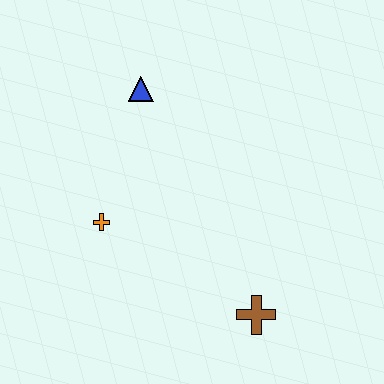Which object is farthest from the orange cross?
The brown cross is farthest from the orange cross.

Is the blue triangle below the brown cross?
No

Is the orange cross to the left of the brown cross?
Yes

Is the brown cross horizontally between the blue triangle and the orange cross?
No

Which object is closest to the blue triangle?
The orange cross is closest to the blue triangle.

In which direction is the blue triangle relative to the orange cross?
The blue triangle is above the orange cross.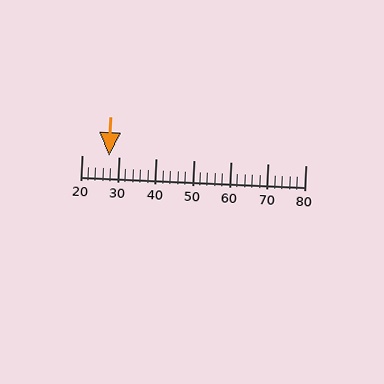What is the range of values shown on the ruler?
The ruler shows values from 20 to 80.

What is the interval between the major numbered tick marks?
The major tick marks are spaced 10 units apart.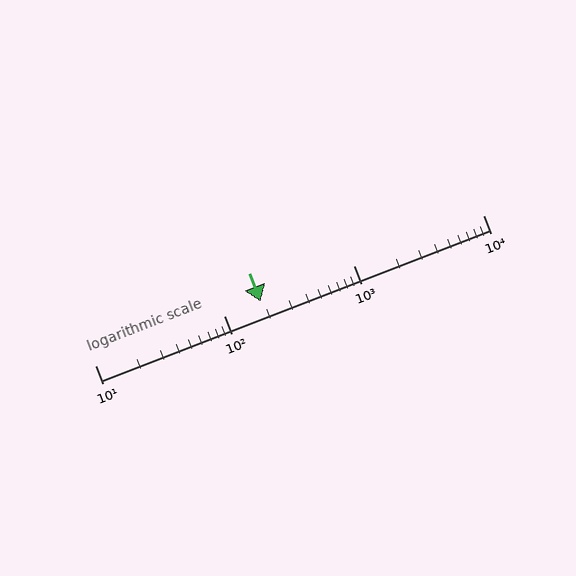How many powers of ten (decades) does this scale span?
The scale spans 3 decades, from 10 to 10000.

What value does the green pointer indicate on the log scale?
The pointer indicates approximately 190.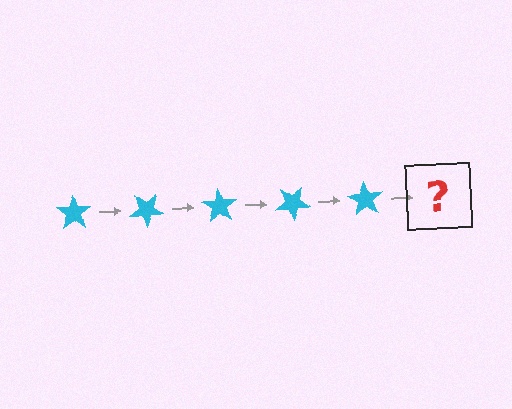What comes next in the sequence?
The next element should be a cyan star rotated 175 degrees.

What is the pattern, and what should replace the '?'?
The pattern is that the star rotates 35 degrees each step. The '?' should be a cyan star rotated 175 degrees.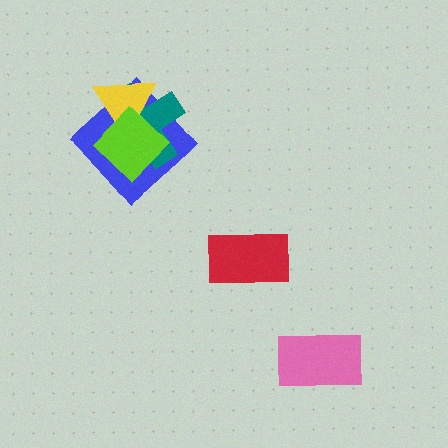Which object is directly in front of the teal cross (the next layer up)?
The yellow triangle is directly in front of the teal cross.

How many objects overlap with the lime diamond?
3 objects overlap with the lime diamond.